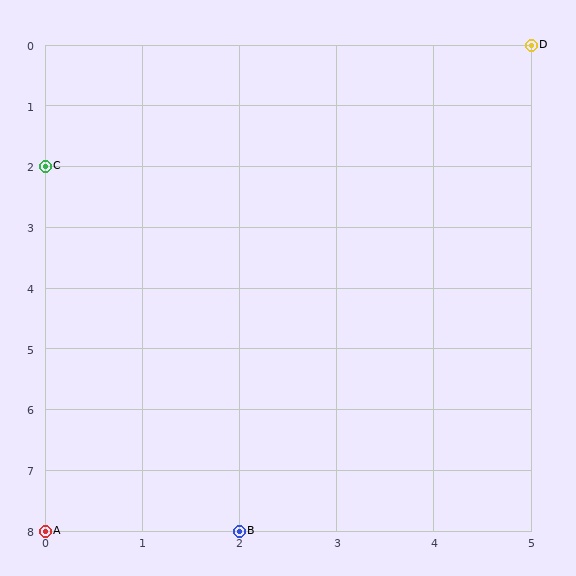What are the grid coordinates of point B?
Point B is at grid coordinates (2, 8).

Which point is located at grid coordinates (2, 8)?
Point B is at (2, 8).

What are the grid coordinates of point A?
Point A is at grid coordinates (0, 8).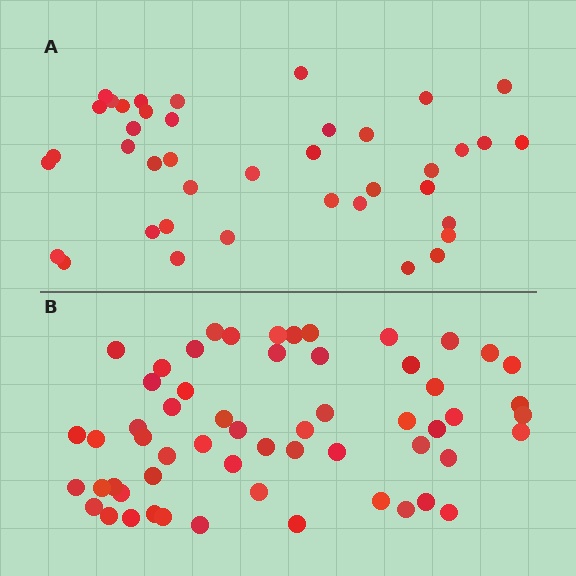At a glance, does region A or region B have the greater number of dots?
Region B (the bottom region) has more dots.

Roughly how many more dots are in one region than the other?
Region B has approximately 20 more dots than region A.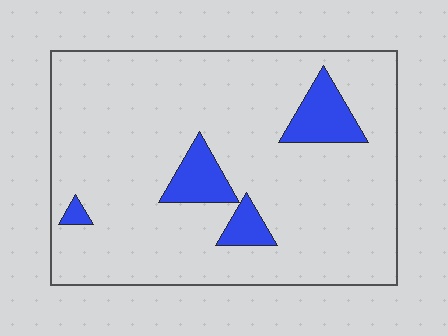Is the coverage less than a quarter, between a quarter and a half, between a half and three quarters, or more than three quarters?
Less than a quarter.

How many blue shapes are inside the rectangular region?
4.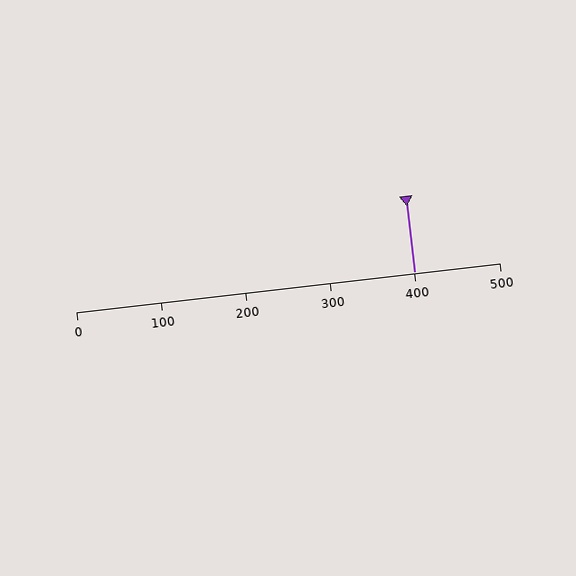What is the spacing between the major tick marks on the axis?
The major ticks are spaced 100 apart.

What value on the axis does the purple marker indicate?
The marker indicates approximately 400.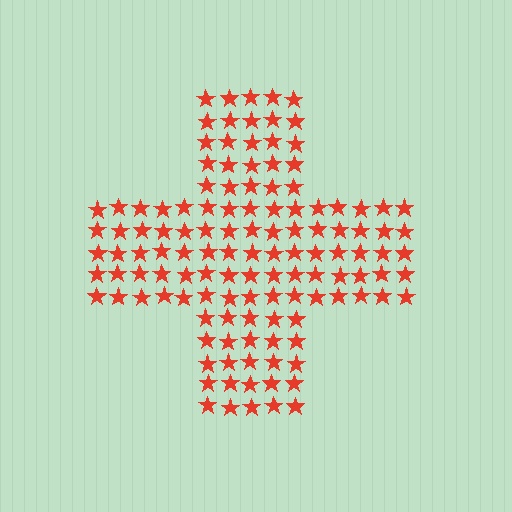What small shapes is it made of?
It is made of small stars.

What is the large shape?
The large shape is a cross.